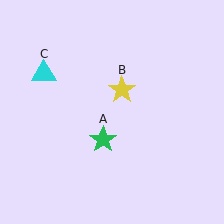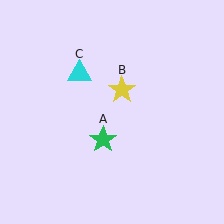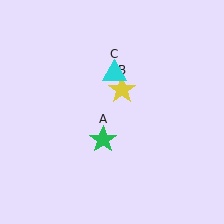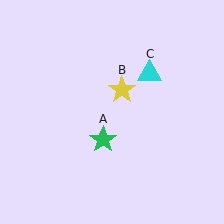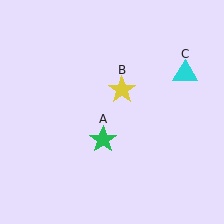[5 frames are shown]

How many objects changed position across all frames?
1 object changed position: cyan triangle (object C).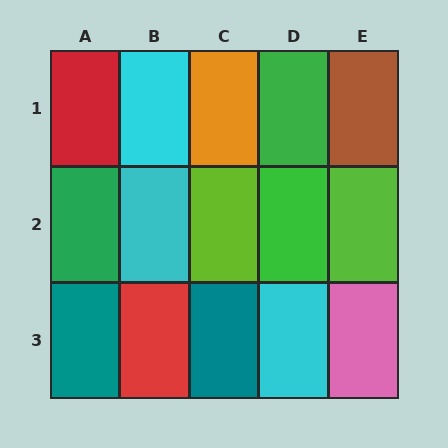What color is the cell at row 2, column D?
Green.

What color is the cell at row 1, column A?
Red.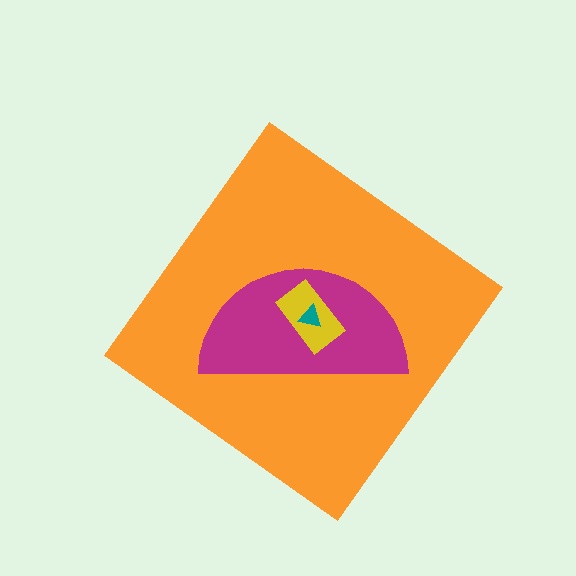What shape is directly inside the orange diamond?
The magenta semicircle.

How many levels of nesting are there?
4.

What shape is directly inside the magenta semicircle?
The yellow rectangle.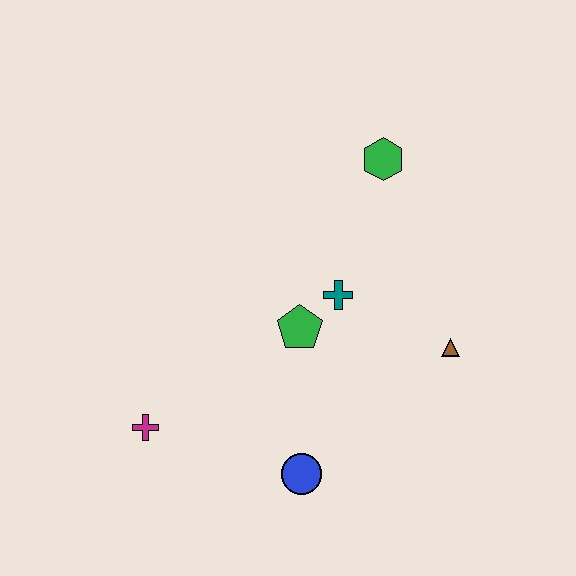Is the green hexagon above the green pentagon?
Yes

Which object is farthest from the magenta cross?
The green hexagon is farthest from the magenta cross.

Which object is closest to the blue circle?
The green pentagon is closest to the blue circle.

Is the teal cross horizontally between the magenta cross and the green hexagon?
Yes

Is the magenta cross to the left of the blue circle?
Yes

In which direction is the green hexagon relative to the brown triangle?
The green hexagon is above the brown triangle.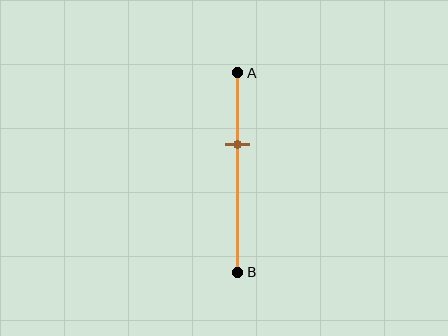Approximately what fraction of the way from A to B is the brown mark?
The brown mark is approximately 35% of the way from A to B.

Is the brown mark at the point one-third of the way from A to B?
Yes, the mark is approximately at the one-third point.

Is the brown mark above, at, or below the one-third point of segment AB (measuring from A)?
The brown mark is approximately at the one-third point of segment AB.